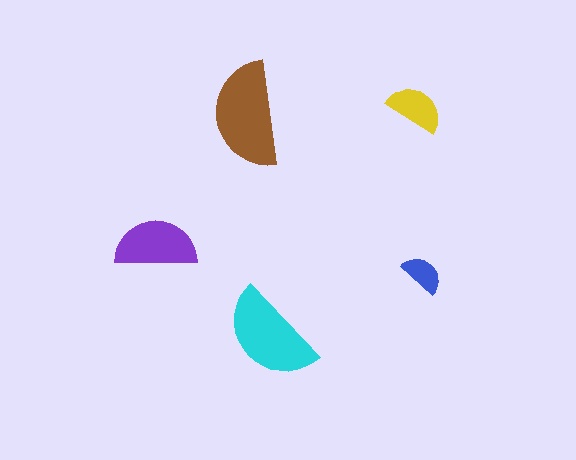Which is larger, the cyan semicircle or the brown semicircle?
The brown one.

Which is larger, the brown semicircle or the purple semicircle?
The brown one.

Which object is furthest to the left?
The purple semicircle is leftmost.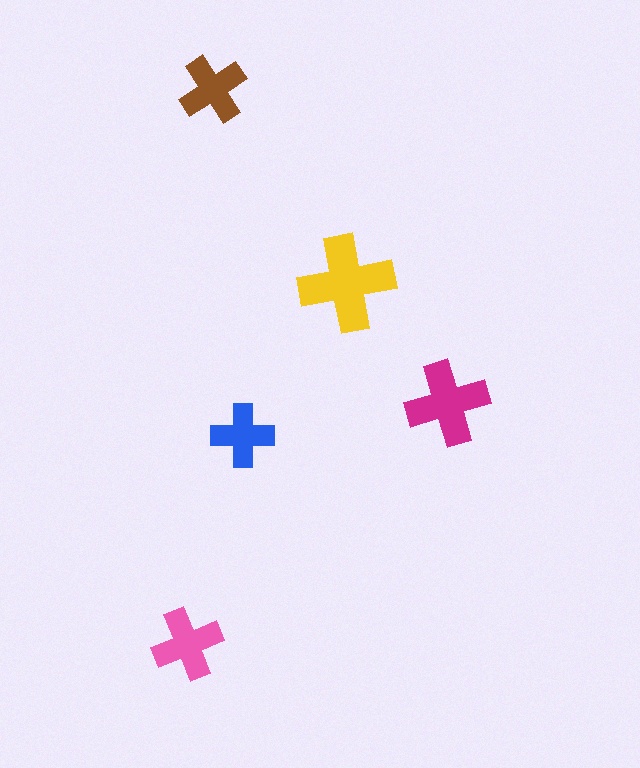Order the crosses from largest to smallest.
the yellow one, the magenta one, the pink one, the brown one, the blue one.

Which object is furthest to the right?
The magenta cross is rightmost.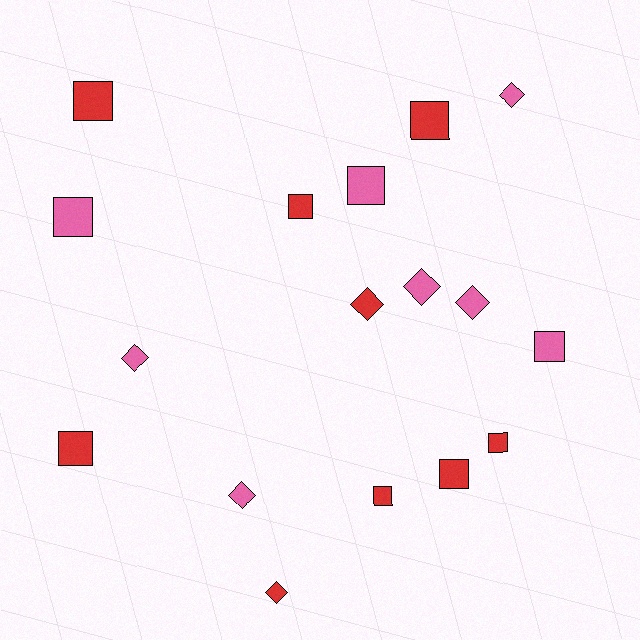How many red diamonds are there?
There are 2 red diamonds.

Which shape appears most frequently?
Square, with 10 objects.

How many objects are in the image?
There are 17 objects.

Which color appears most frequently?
Red, with 9 objects.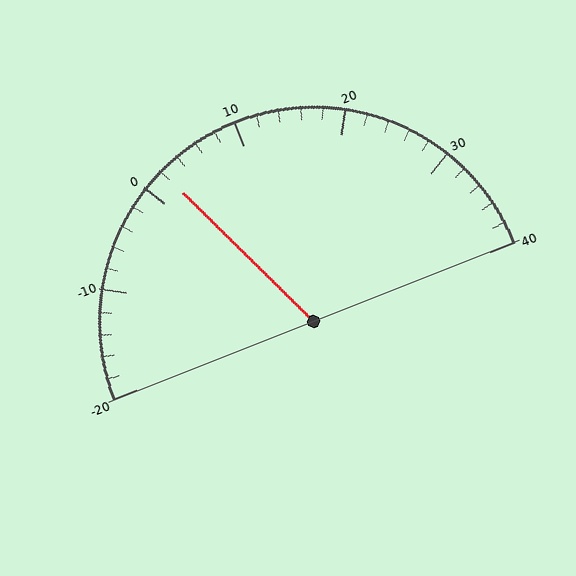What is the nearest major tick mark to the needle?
The nearest major tick mark is 0.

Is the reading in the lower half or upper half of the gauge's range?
The reading is in the lower half of the range (-20 to 40).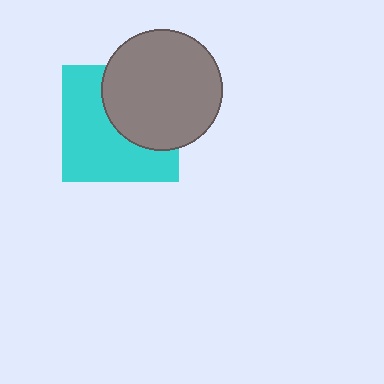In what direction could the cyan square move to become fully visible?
The cyan square could move toward the lower-left. That would shift it out from behind the gray circle entirely.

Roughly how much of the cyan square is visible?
About half of it is visible (roughly 57%).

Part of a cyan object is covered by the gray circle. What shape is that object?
It is a square.